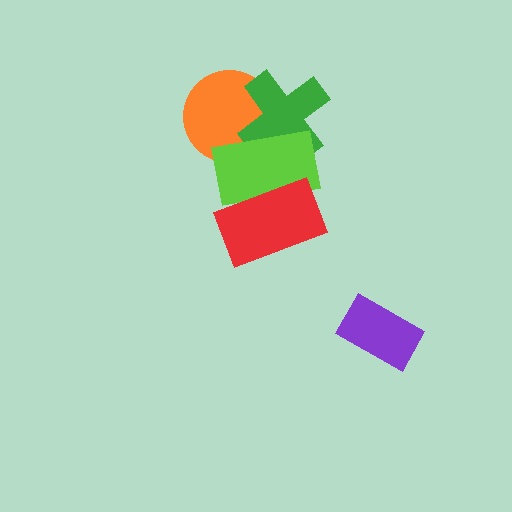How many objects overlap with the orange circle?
2 objects overlap with the orange circle.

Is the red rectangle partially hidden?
No, no other shape covers it.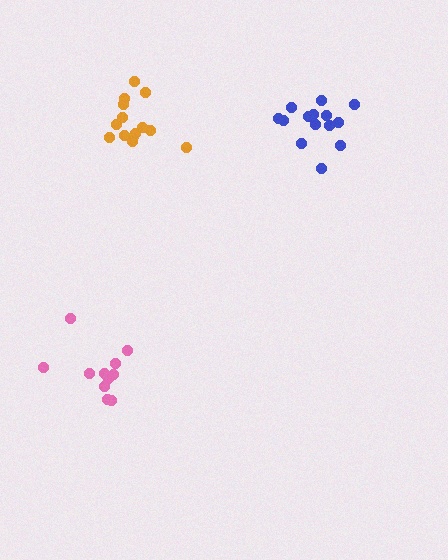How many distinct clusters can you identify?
There are 3 distinct clusters.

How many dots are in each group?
Group 1: 11 dots, Group 2: 14 dots, Group 3: 14 dots (39 total).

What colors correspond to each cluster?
The clusters are colored: pink, orange, blue.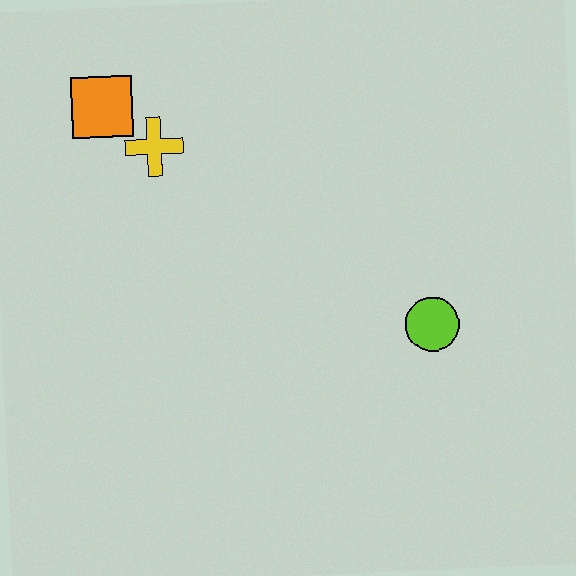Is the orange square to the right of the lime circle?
No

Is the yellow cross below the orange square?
Yes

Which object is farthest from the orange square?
The lime circle is farthest from the orange square.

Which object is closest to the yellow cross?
The orange square is closest to the yellow cross.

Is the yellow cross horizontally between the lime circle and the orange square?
Yes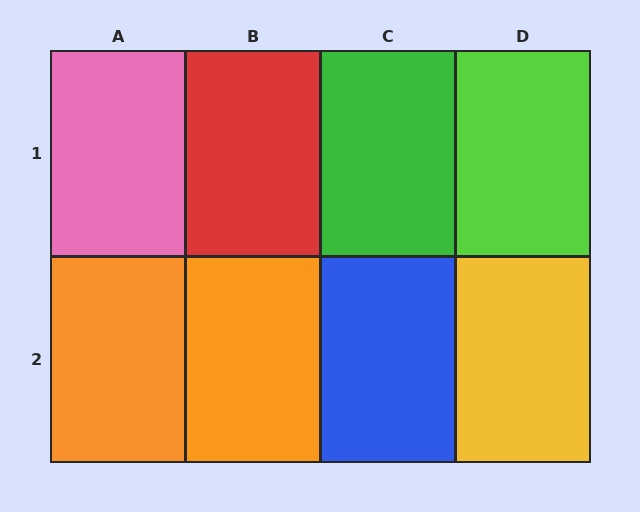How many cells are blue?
1 cell is blue.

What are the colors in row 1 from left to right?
Pink, red, green, lime.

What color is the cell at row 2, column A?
Orange.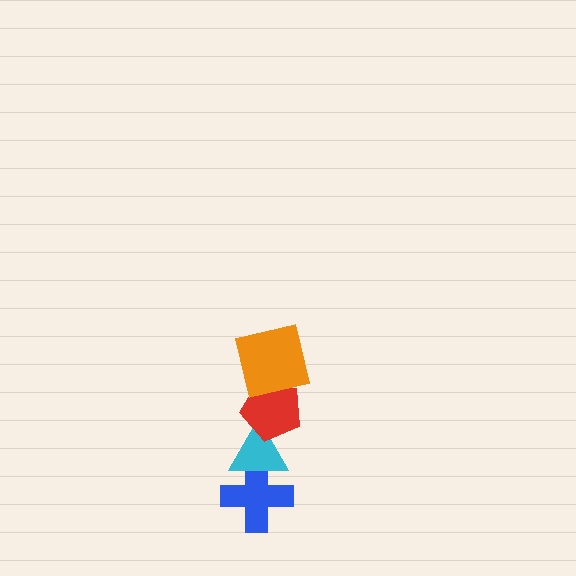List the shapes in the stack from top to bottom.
From top to bottom: the orange square, the red pentagon, the cyan triangle, the blue cross.